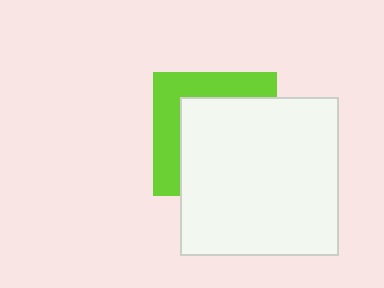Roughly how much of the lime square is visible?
A small part of it is visible (roughly 38%).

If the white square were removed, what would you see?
You would see the complete lime square.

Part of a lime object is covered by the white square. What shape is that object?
It is a square.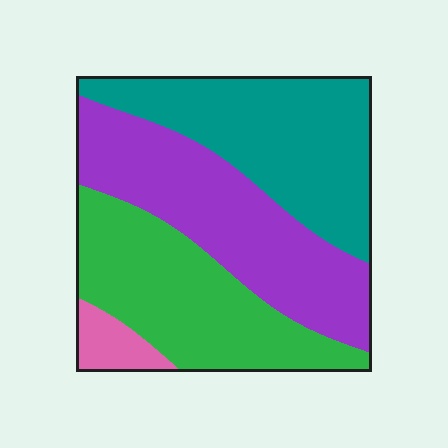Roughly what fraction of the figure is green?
Green takes up about one third (1/3) of the figure.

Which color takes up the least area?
Pink, at roughly 5%.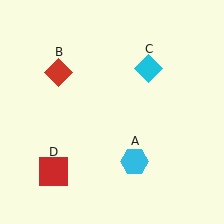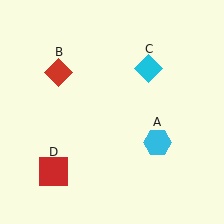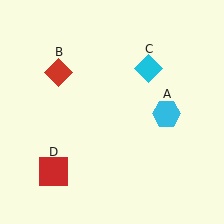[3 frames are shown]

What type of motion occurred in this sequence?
The cyan hexagon (object A) rotated counterclockwise around the center of the scene.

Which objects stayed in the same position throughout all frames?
Red diamond (object B) and cyan diamond (object C) and red square (object D) remained stationary.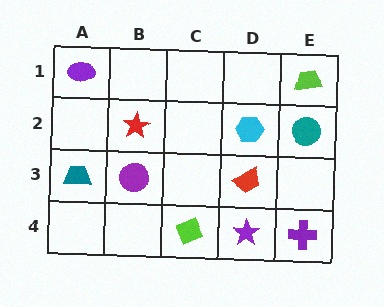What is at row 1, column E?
A lime trapezoid.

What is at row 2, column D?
A cyan hexagon.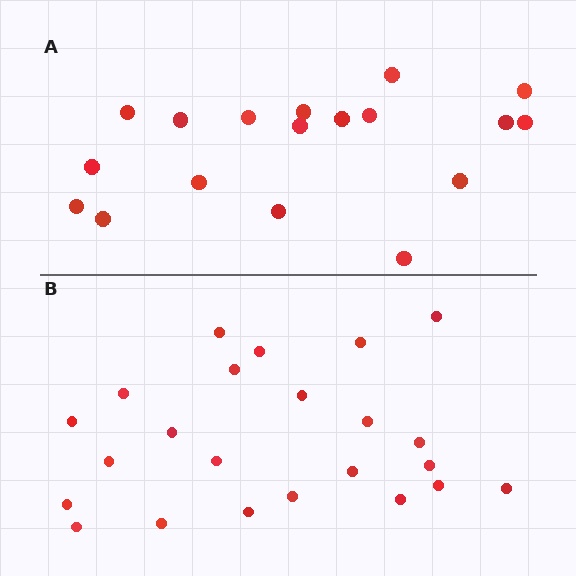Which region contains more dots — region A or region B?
Region B (the bottom region) has more dots.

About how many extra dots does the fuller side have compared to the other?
Region B has about 5 more dots than region A.